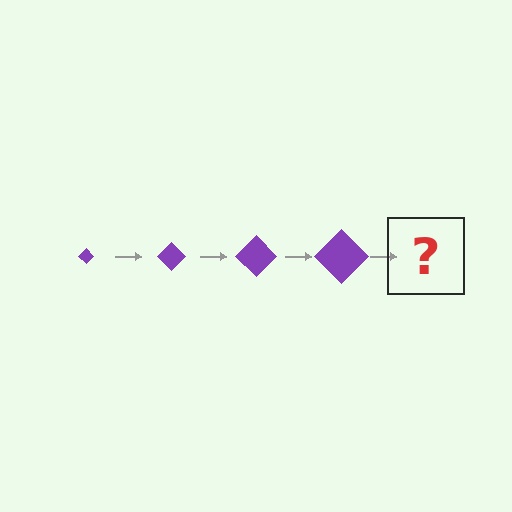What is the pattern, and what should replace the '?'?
The pattern is that the diamond gets progressively larger each step. The '?' should be a purple diamond, larger than the previous one.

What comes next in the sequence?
The next element should be a purple diamond, larger than the previous one.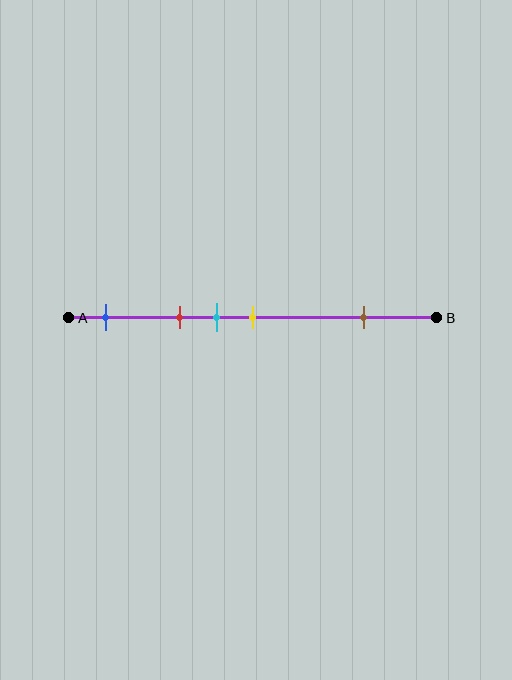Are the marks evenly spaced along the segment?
No, the marks are not evenly spaced.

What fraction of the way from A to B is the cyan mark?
The cyan mark is approximately 40% (0.4) of the way from A to B.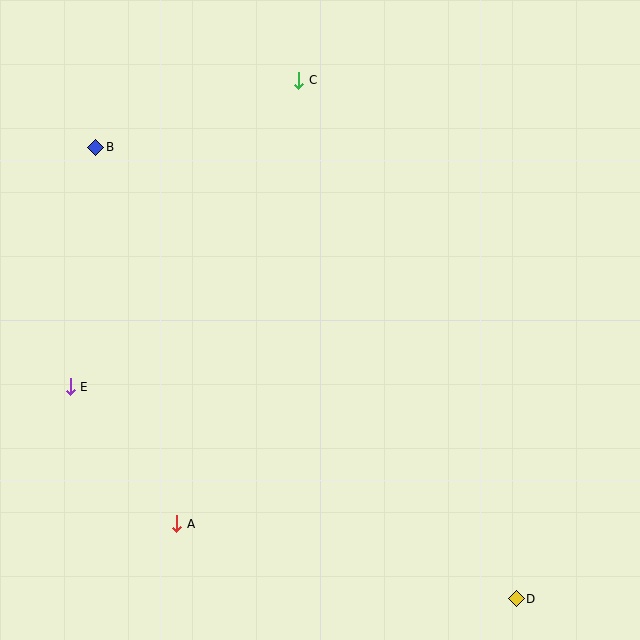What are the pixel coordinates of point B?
Point B is at (96, 147).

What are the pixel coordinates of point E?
Point E is at (70, 387).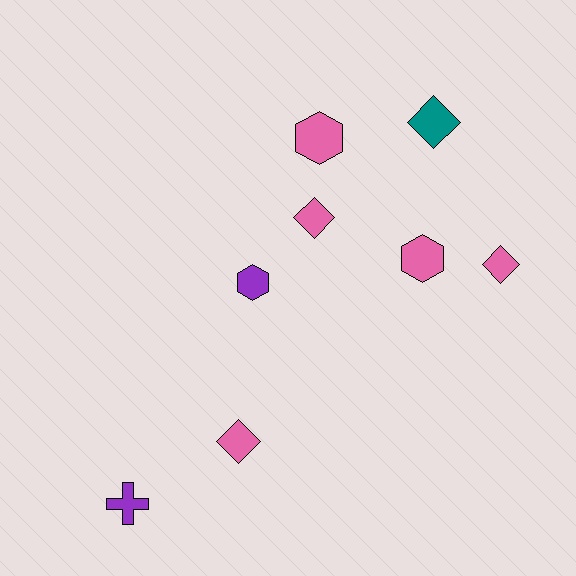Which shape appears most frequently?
Diamond, with 4 objects.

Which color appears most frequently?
Pink, with 5 objects.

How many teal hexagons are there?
There are no teal hexagons.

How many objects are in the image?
There are 8 objects.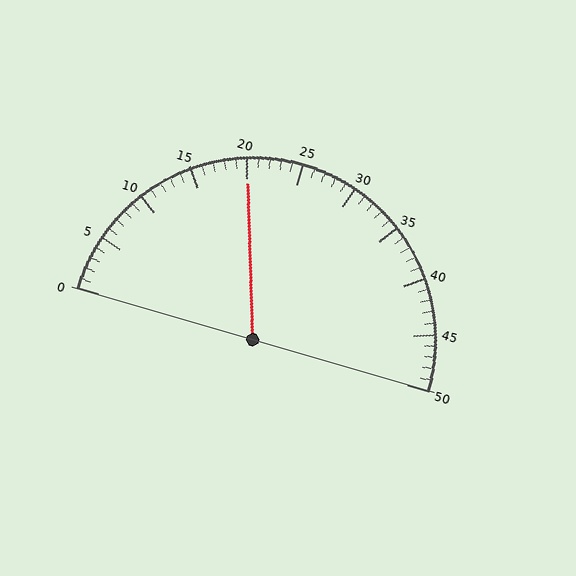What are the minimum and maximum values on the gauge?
The gauge ranges from 0 to 50.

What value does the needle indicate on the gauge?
The needle indicates approximately 20.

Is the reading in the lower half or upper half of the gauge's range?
The reading is in the lower half of the range (0 to 50).